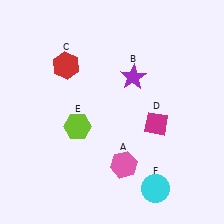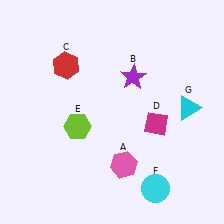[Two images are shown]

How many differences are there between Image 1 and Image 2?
There is 1 difference between the two images.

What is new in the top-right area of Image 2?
A cyan triangle (G) was added in the top-right area of Image 2.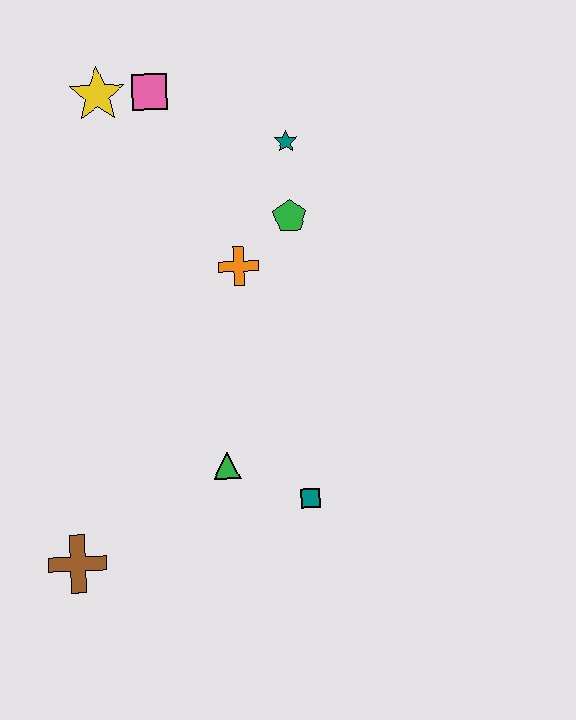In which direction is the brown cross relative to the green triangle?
The brown cross is to the left of the green triangle.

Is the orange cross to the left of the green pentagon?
Yes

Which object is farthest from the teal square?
The yellow star is farthest from the teal square.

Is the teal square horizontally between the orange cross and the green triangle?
No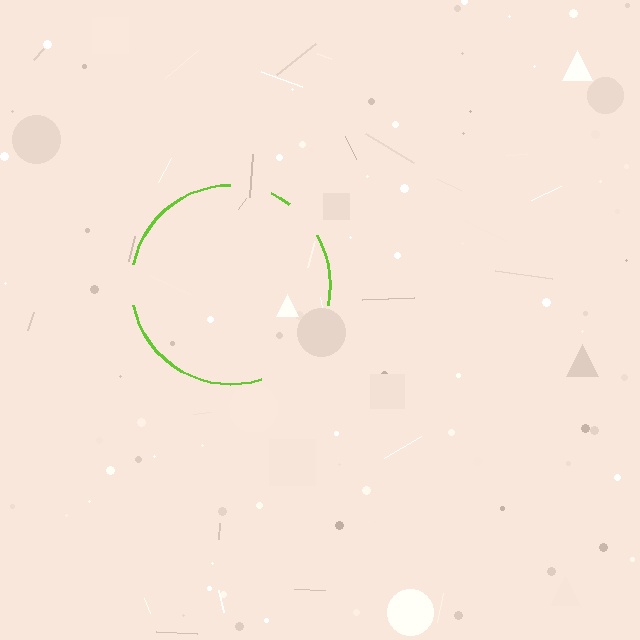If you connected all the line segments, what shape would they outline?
They would outline a circle.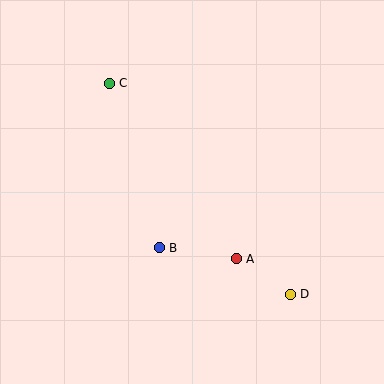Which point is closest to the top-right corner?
Point C is closest to the top-right corner.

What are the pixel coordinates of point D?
Point D is at (290, 294).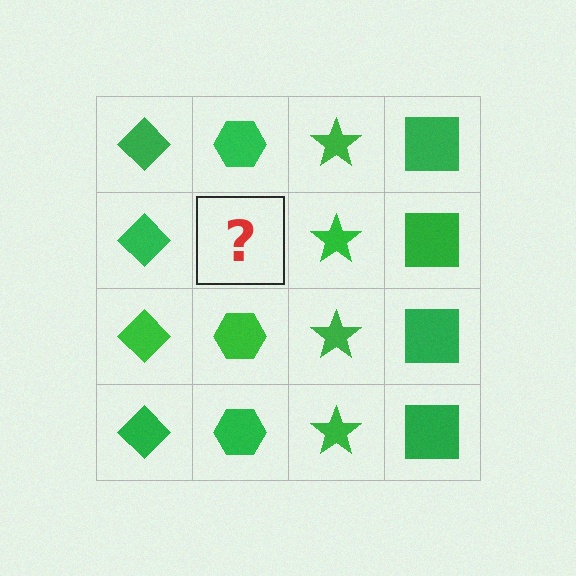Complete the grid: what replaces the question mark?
The question mark should be replaced with a green hexagon.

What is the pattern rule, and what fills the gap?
The rule is that each column has a consistent shape. The gap should be filled with a green hexagon.